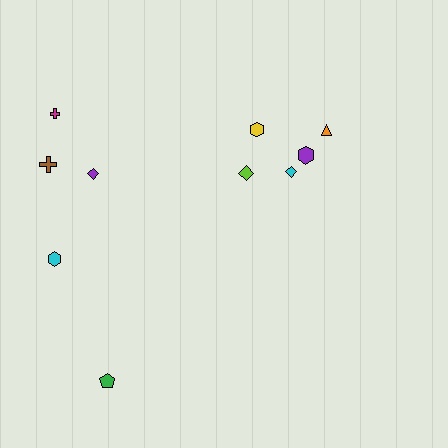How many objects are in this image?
There are 10 objects.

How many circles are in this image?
There are no circles.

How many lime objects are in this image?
There is 1 lime object.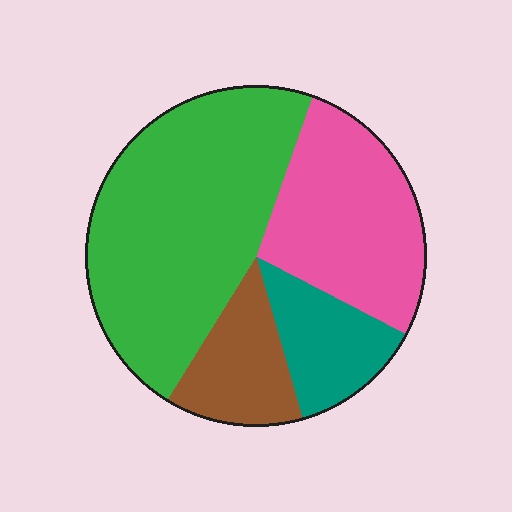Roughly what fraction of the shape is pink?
Pink covers about 25% of the shape.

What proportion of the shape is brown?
Brown takes up about one eighth (1/8) of the shape.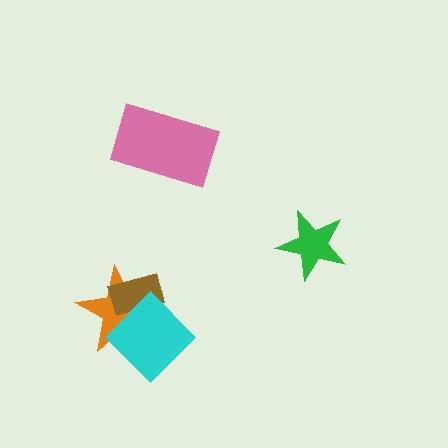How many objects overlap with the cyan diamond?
2 objects overlap with the cyan diamond.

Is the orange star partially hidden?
Yes, it is partially covered by another shape.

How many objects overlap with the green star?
0 objects overlap with the green star.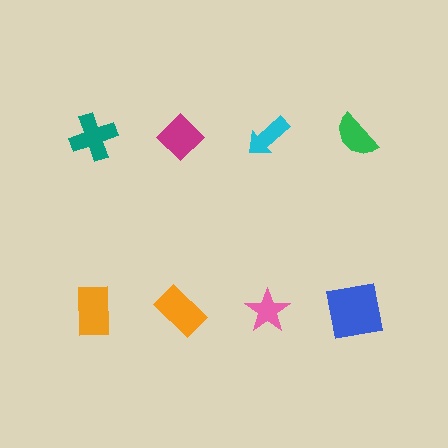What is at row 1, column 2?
A magenta diamond.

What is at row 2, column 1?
An orange rectangle.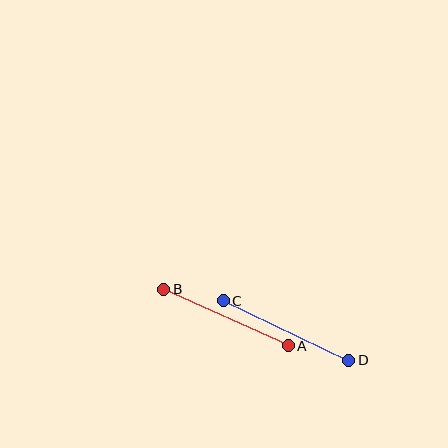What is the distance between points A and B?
The distance is approximately 137 pixels.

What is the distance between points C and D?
The distance is approximately 139 pixels.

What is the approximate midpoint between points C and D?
The midpoint is at approximately (286, 331) pixels.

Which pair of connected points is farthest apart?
Points C and D are farthest apart.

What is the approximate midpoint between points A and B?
The midpoint is at approximately (226, 317) pixels.